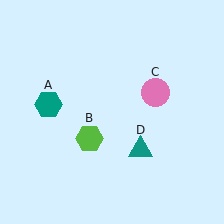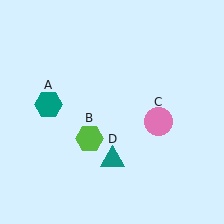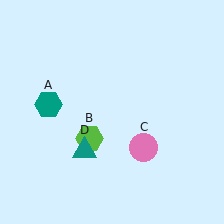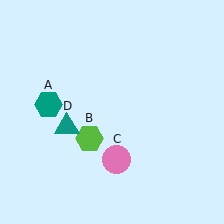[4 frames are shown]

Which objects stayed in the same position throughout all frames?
Teal hexagon (object A) and lime hexagon (object B) remained stationary.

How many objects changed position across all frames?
2 objects changed position: pink circle (object C), teal triangle (object D).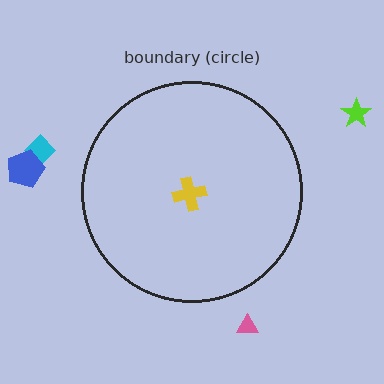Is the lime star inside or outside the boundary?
Outside.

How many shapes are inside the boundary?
1 inside, 4 outside.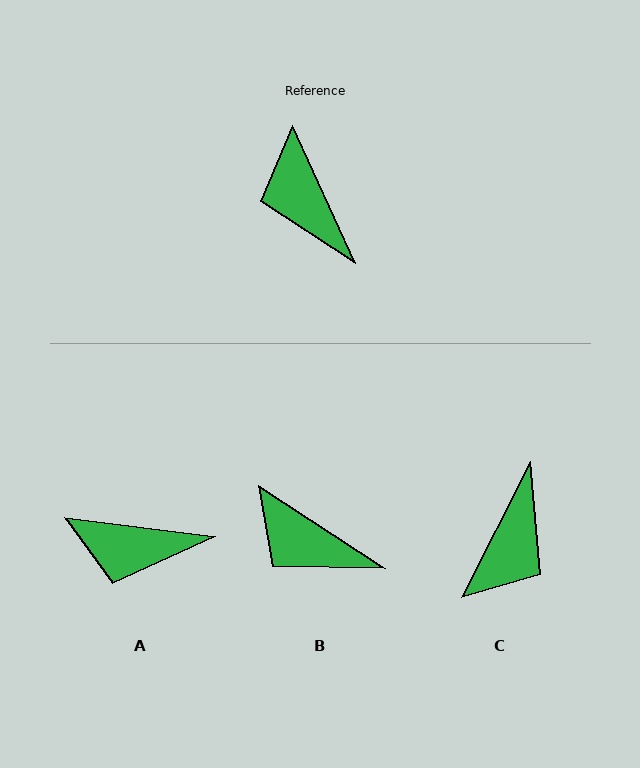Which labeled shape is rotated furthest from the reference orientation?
C, about 129 degrees away.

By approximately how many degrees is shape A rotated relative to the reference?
Approximately 58 degrees counter-clockwise.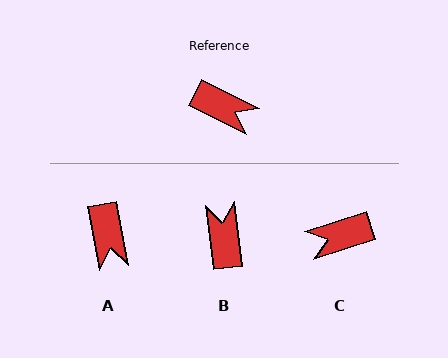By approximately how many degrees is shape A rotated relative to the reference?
Approximately 53 degrees clockwise.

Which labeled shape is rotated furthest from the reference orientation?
C, about 136 degrees away.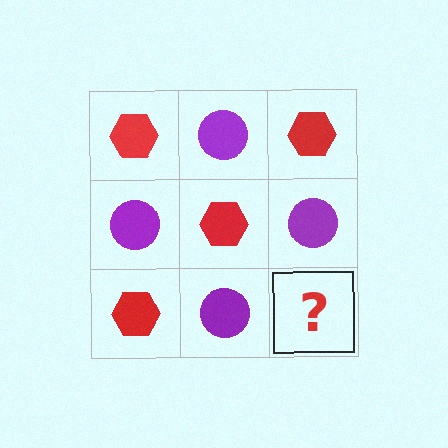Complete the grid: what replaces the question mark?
The question mark should be replaced with a red hexagon.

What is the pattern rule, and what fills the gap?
The rule is that it alternates red hexagon and purple circle in a checkerboard pattern. The gap should be filled with a red hexagon.